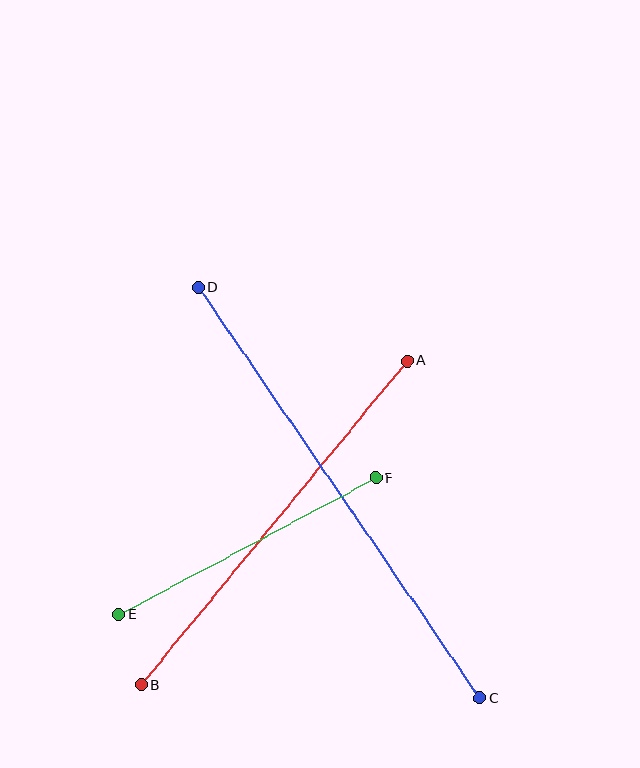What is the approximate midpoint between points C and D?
The midpoint is at approximately (339, 493) pixels.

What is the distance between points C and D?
The distance is approximately 498 pixels.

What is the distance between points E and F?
The distance is approximately 291 pixels.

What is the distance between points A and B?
The distance is approximately 419 pixels.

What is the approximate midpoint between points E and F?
The midpoint is at approximately (247, 546) pixels.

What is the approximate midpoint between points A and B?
The midpoint is at approximately (274, 523) pixels.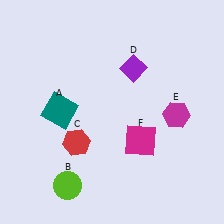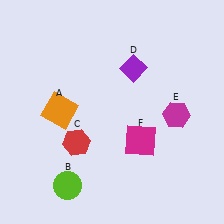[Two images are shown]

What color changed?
The square (A) changed from teal in Image 1 to orange in Image 2.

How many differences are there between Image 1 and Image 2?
There is 1 difference between the two images.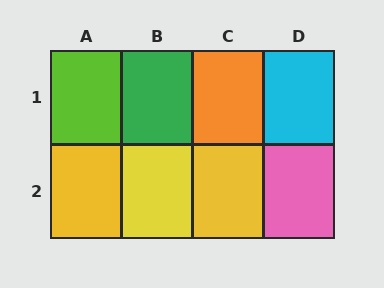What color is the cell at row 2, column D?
Pink.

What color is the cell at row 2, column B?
Yellow.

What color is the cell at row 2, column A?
Yellow.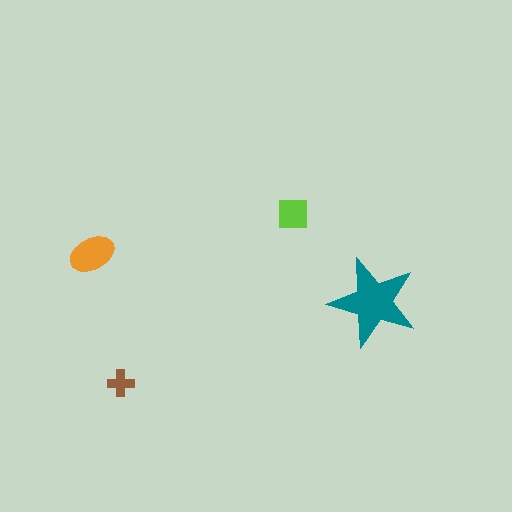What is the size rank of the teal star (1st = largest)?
1st.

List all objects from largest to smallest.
The teal star, the orange ellipse, the lime square, the brown cross.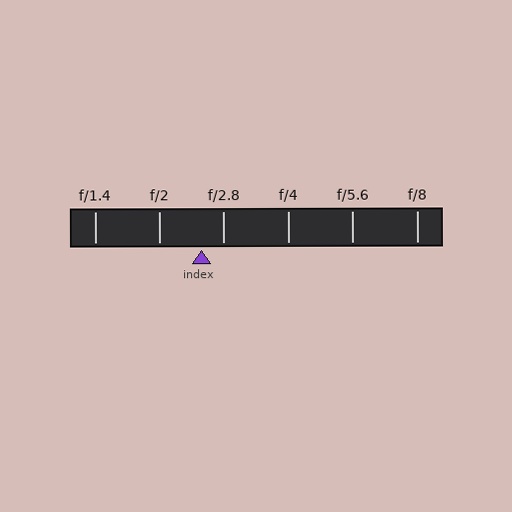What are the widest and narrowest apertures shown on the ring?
The widest aperture shown is f/1.4 and the narrowest is f/8.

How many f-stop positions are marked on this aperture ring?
There are 6 f-stop positions marked.